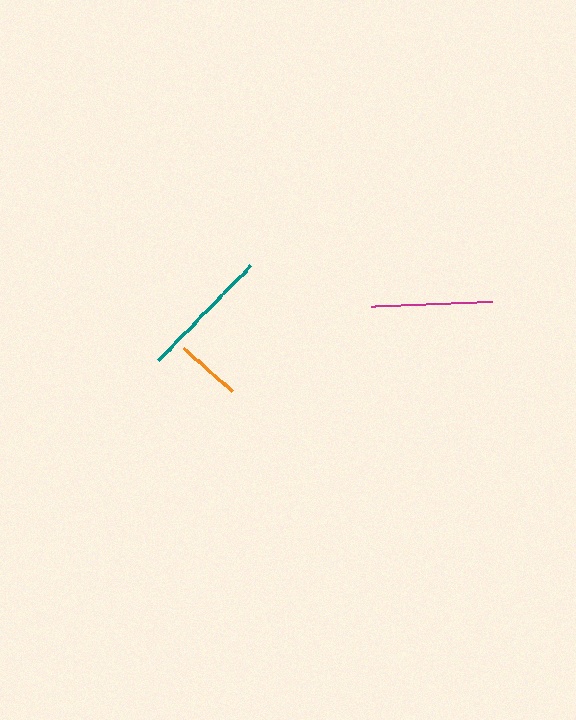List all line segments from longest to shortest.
From longest to shortest: teal, magenta, orange.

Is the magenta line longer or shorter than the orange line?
The magenta line is longer than the orange line.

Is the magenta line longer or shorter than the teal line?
The teal line is longer than the magenta line.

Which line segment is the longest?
The teal line is the longest at approximately 132 pixels.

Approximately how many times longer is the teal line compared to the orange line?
The teal line is approximately 2.0 times the length of the orange line.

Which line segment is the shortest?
The orange line is the shortest at approximately 65 pixels.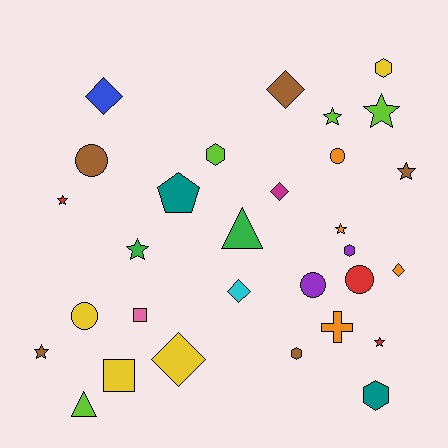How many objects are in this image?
There are 30 objects.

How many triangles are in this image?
There are 2 triangles.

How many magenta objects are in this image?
There is 1 magenta object.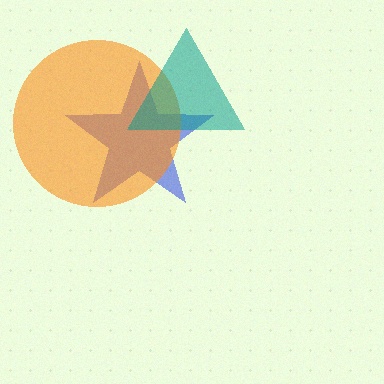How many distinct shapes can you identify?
There are 3 distinct shapes: a blue star, an orange circle, a teal triangle.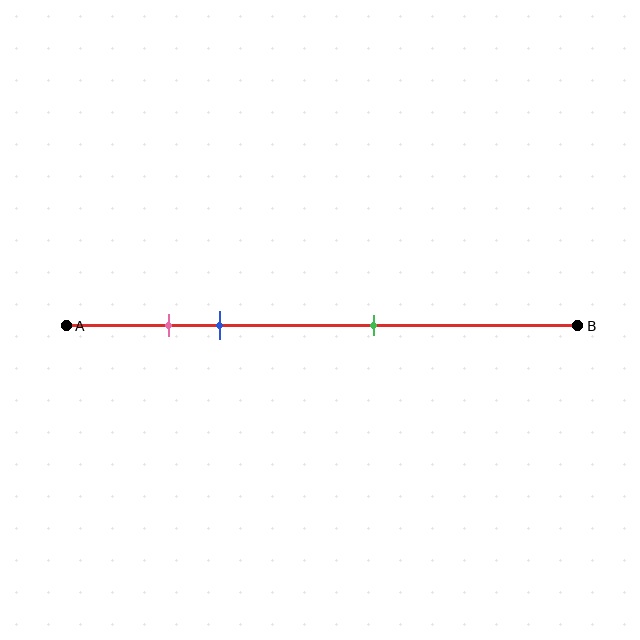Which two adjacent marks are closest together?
The pink and blue marks are the closest adjacent pair.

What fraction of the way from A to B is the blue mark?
The blue mark is approximately 30% (0.3) of the way from A to B.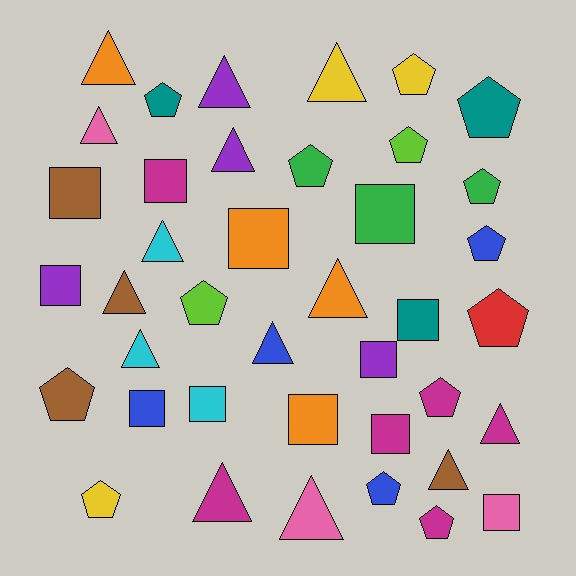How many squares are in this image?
There are 12 squares.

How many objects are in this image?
There are 40 objects.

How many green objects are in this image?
There are 3 green objects.